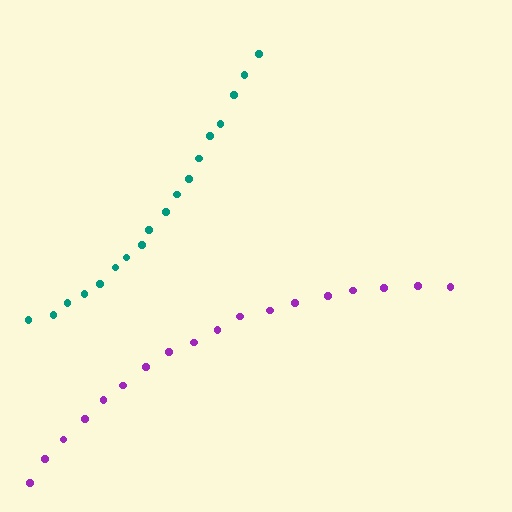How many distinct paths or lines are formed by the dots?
There are 2 distinct paths.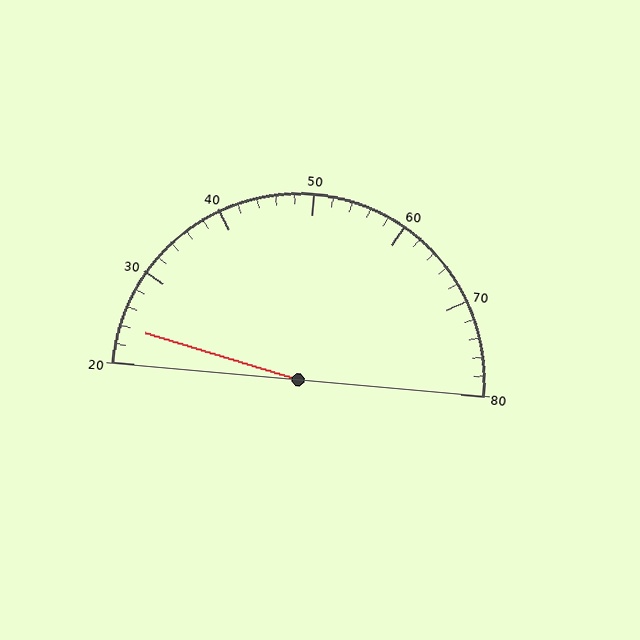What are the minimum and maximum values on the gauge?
The gauge ranges from 20 to 80.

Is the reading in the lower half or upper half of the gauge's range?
The reading is in the lower half of the range (20 to 80).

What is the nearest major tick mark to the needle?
The nearest major tick mark is 20.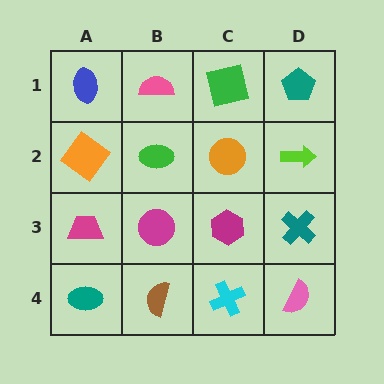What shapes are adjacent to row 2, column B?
A pink semicircle (row 1, column B), a magenta circle (row 3, column B), an orange diamond (row 2, column A), an orange circle (row 2, column C).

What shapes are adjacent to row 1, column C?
An orange circle (row 2, column C), a pink semicircle (row 1, column B), a teal pentagon (row 1, column D).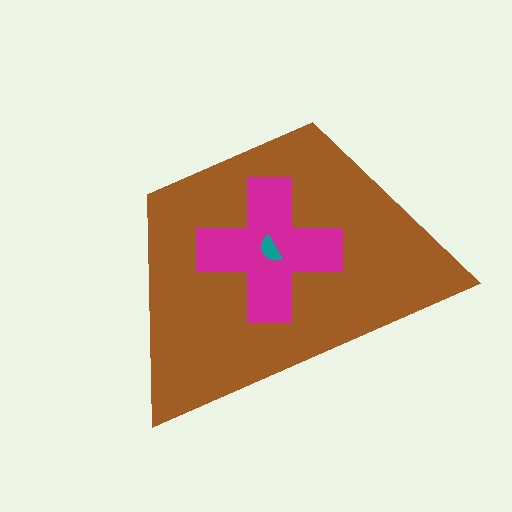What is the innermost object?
The teal semicircle.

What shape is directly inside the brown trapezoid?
The magenta cross.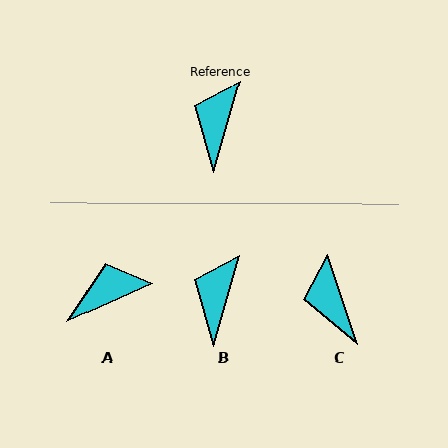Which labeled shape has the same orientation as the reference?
B.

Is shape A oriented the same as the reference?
No, it is off by about 50 degrees.